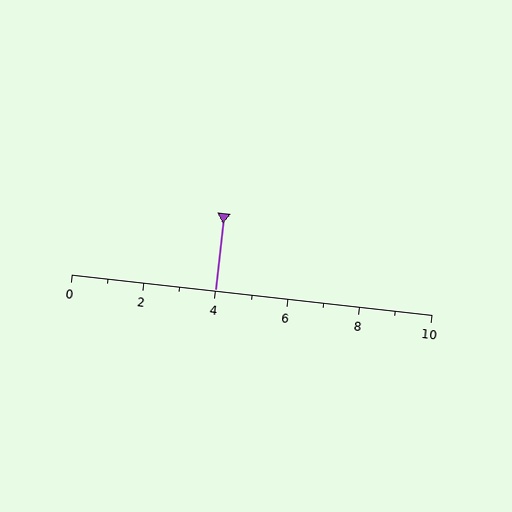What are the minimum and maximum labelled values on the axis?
The axis runs from 0 to 10.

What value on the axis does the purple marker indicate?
The marker indicates approximately 4.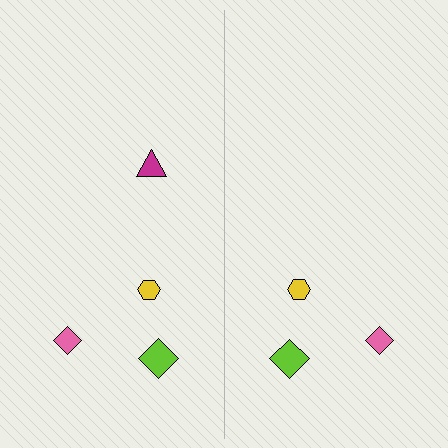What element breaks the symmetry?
A magenta triangle is missing from the right side.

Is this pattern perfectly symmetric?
No, the pattern is not perfectly symmetric. A magenta triangle is missing from the right side.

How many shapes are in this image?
There are 7 shapes in this image.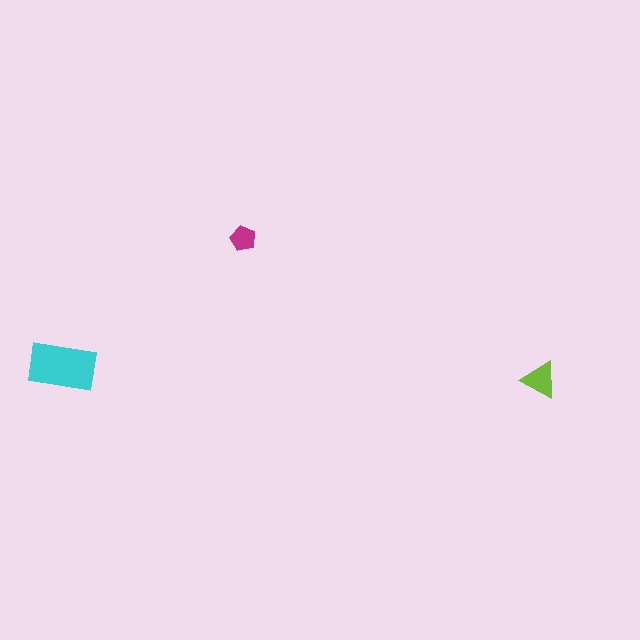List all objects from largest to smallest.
The cyan rectangle, the lime triangle, the magenta pentagon.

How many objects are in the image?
There are 3 objects in the image.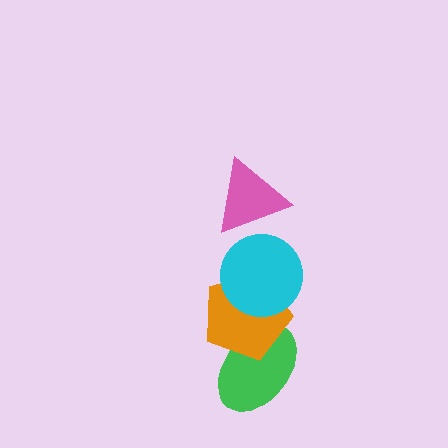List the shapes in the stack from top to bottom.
From top to bottom: the pink triangle, the cyan circle, the orange pentagon, the green ellipse.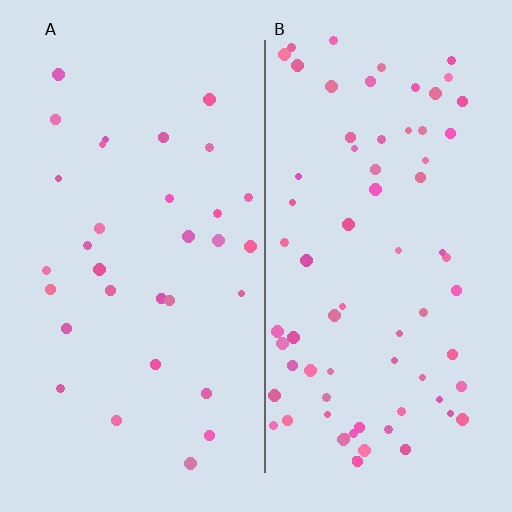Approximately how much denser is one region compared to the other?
Approximately 2.3× — region B over region A.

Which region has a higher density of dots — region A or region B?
B (the right).